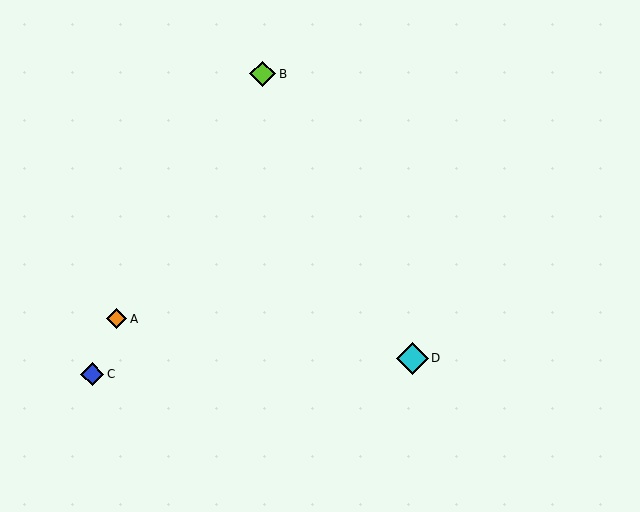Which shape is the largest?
The cyan diamond (labeled D) is the largest.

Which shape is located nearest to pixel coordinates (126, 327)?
The orange diamond (labeled A) at (117, 319) is nearest to that location.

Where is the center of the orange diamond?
The center of the orange diamond is at (117, 319).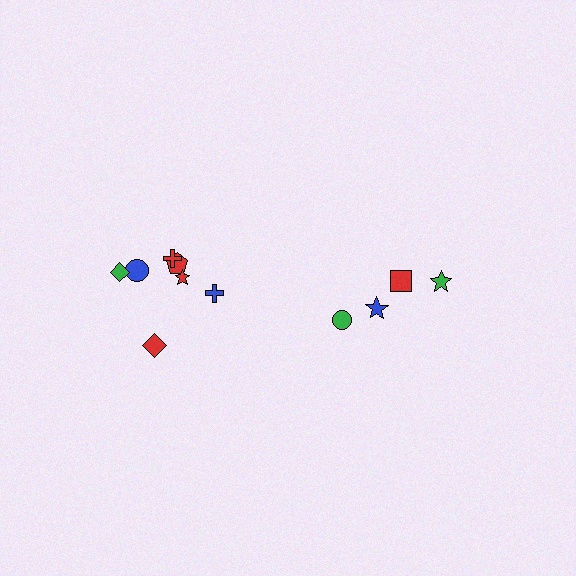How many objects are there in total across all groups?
There are 11 objects.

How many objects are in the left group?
There are 7 objects.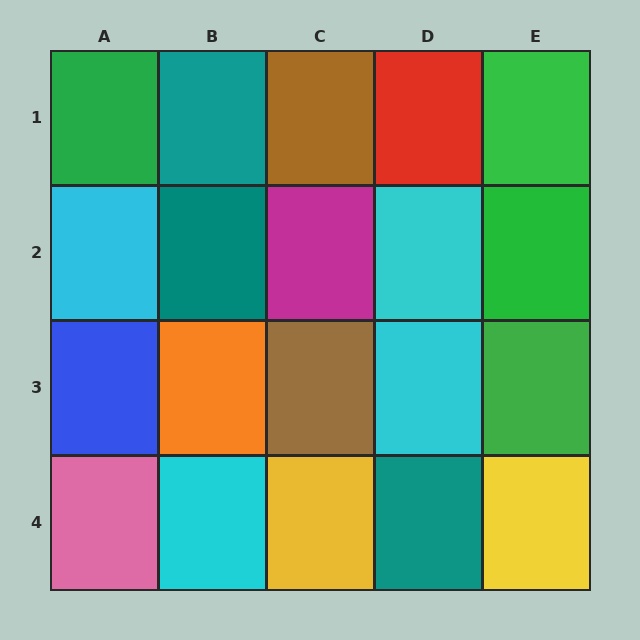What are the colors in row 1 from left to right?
Green, teal, brown, red, green.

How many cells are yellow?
2 cells are yellow.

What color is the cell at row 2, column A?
Cyan.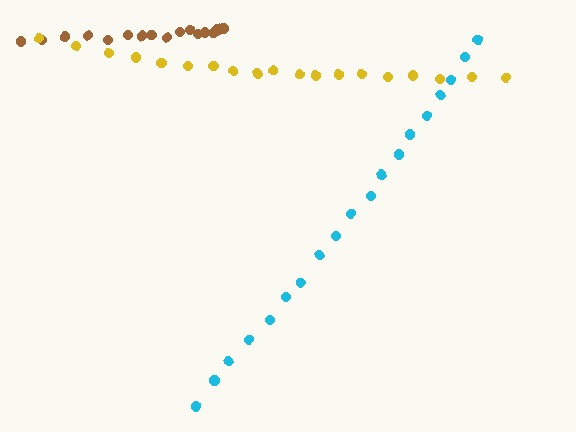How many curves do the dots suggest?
There are 3 distinct paths.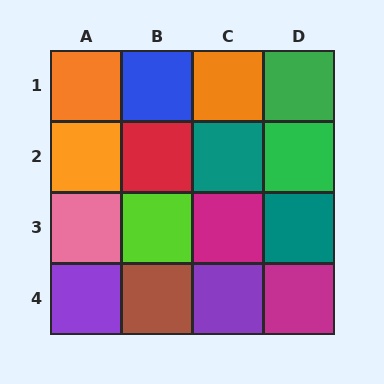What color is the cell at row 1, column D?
Green.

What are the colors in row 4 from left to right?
Purple, brown, purple, magenta.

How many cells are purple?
2 cells are purple.